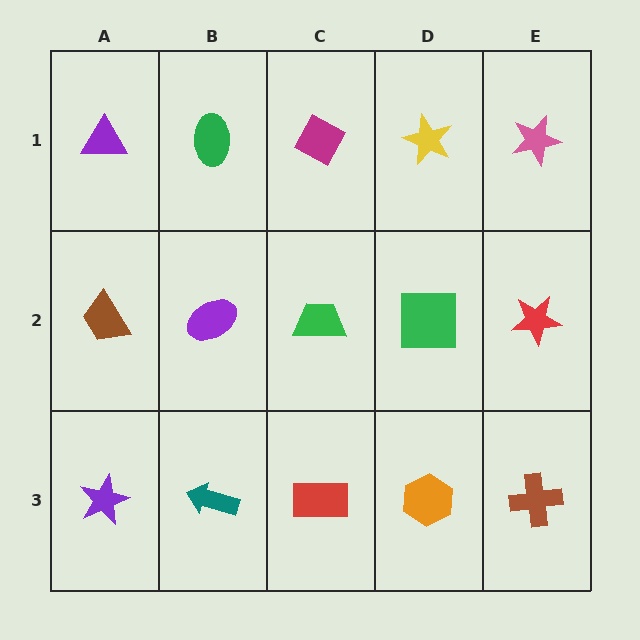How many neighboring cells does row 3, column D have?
3.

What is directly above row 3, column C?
A green trapezoid.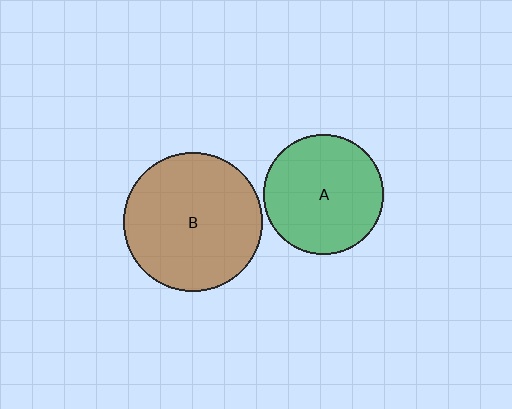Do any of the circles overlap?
No, none of the circles overlap.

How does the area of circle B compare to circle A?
Approximately 1.3 times.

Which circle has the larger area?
Circle B (brown).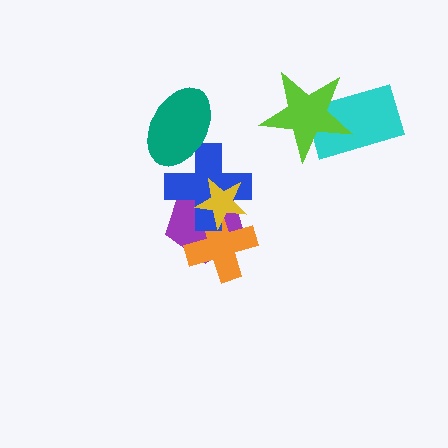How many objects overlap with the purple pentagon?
3 objects overlap with the purple pentagon.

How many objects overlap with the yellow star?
3 objects overlap with the yellow star.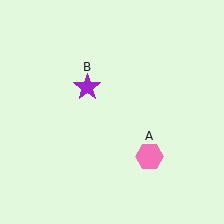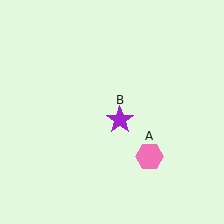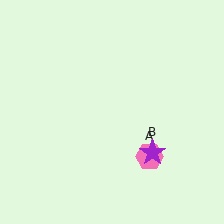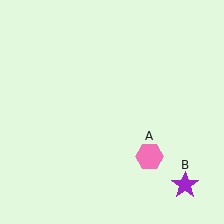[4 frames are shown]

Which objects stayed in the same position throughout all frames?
Pink hexagon (object A) remained stationary.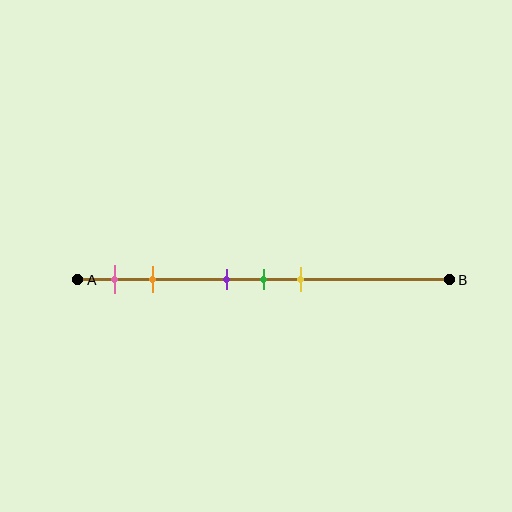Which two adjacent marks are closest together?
The purple and green marks are the closest adjacent pair.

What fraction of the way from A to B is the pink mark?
The pink mark is approximately 10% (0.1) of the way from A to B.